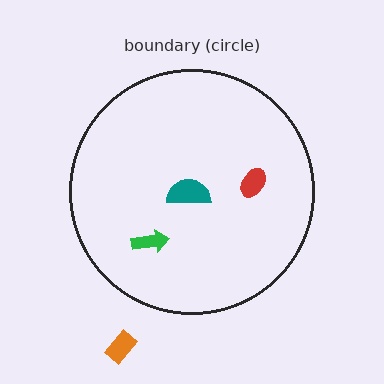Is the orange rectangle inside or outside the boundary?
Outside.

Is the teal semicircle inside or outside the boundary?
Inside.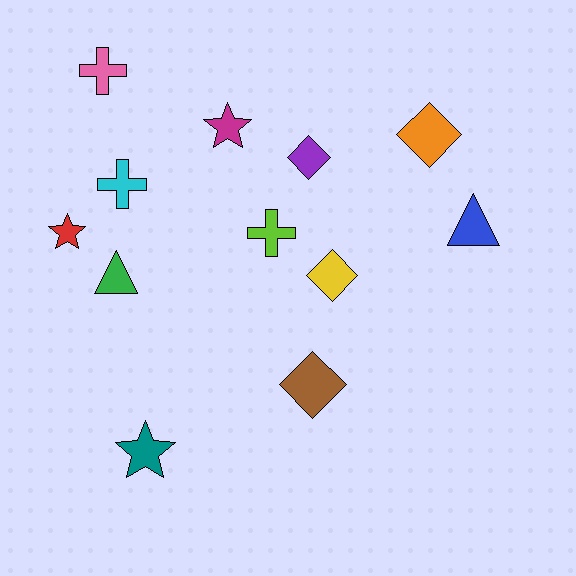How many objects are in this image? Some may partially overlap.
There are 12 objects.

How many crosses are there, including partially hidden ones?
There are 3 crosses.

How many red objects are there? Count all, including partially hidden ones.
There is 1 red object.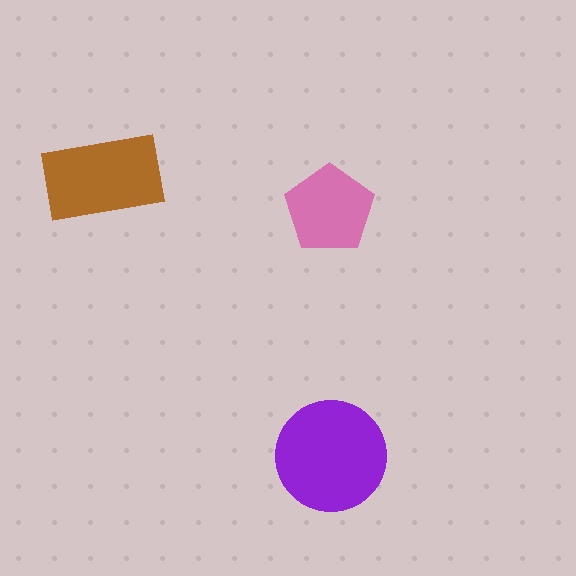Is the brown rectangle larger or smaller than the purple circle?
Smaller.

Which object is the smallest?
The pink pentagon.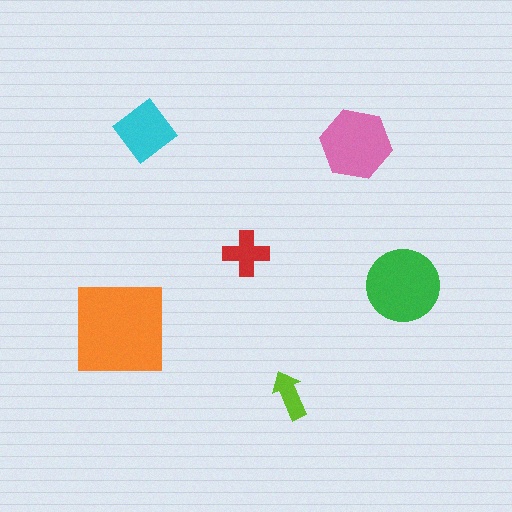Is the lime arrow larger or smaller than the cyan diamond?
Smaller.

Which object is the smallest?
The lime arrow.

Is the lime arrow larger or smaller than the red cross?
Smaller.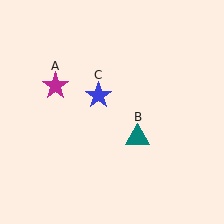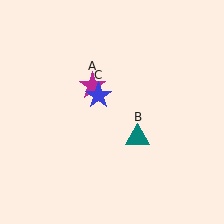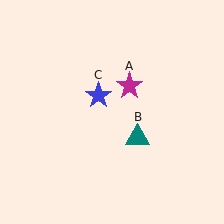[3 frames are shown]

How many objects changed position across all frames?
1 object changed position: magenta star (object A).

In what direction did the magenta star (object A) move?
The magenta star (object A) moved right.